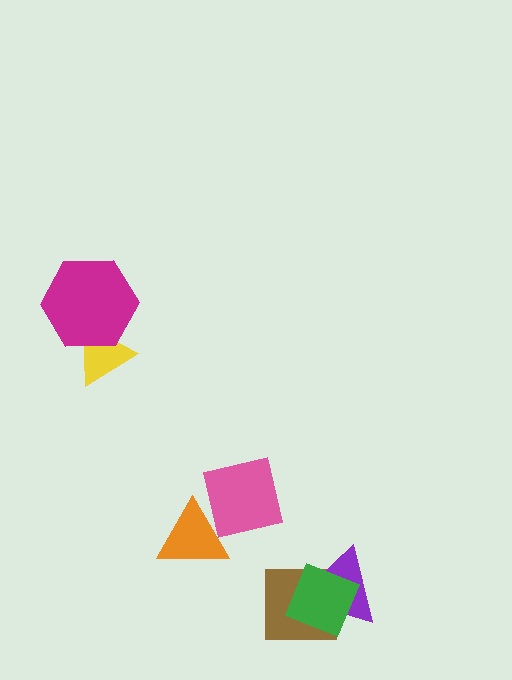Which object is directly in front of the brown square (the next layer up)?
The purple triangle is directly in front of the brown square.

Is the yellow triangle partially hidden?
Yes, it is partially covered by another shape.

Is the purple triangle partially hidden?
Yes, it is partially covered by another shape.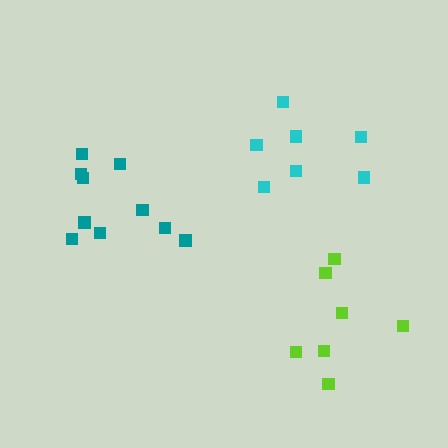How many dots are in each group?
Group 1: 10 dots, Group 2: 7 dots, Group 3: 7 dots (24 total).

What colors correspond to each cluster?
The clusters are colored: teal, cyan, lime.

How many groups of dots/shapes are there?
There are 3 groups.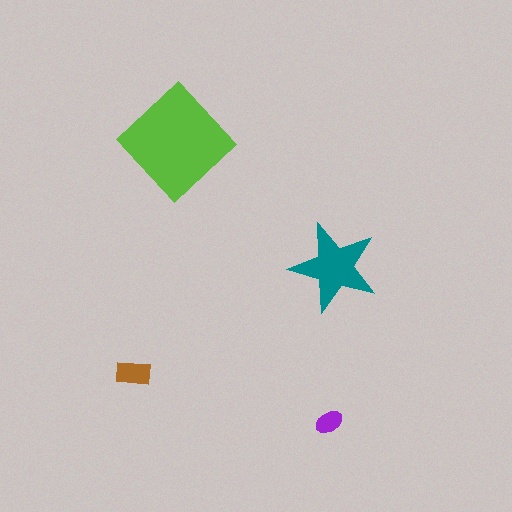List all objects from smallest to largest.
The purple ellipse, the brown rectangle, the teal star, the lime diamond.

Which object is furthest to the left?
The brown rectangle is leftmost.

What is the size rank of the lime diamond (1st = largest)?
1st.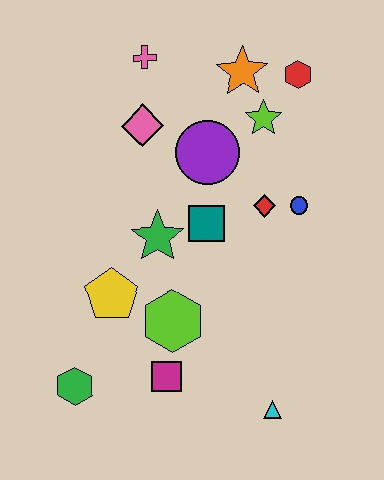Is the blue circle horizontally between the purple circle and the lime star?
No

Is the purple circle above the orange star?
No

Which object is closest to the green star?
The teal square is closest to the green star.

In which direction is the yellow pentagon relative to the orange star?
The yellow pentagon is below the orange star.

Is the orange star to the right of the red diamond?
No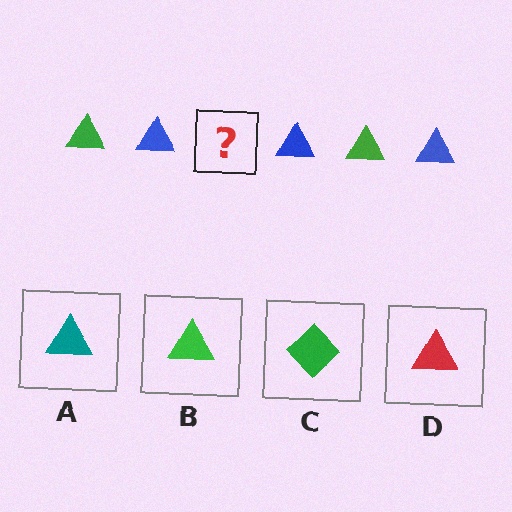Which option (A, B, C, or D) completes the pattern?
B.